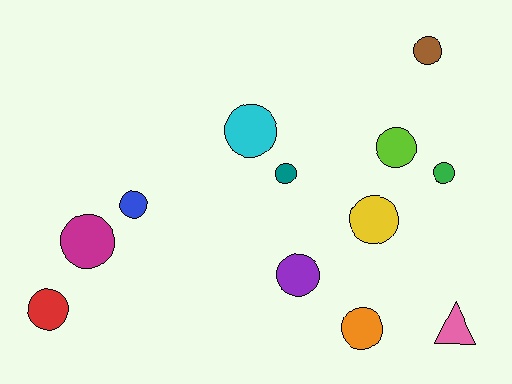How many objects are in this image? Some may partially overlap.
There are 12 objects.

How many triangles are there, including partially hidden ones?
There is 1 triangle.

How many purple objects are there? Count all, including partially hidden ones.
There is 1 purple object.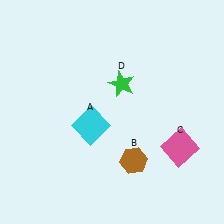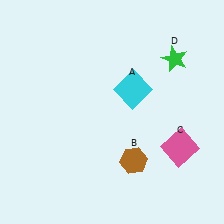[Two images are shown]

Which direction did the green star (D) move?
The green star (D) moved right.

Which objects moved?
The objects that moved are: the cyan square (A), the green star (D).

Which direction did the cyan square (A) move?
The cyan square (A) moved right.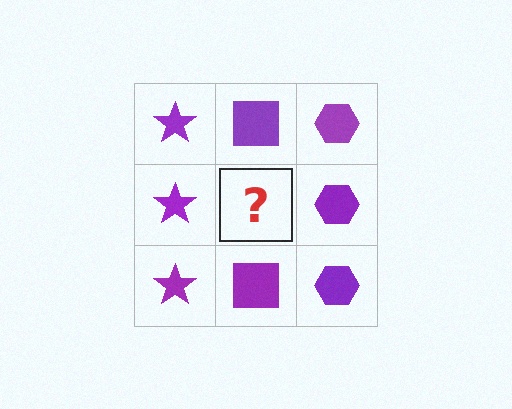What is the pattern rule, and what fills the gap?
The rule is that each column has a consistent shape. The gap should be filled with a purple square.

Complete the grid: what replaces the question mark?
The question mark should be replaced with a purple square.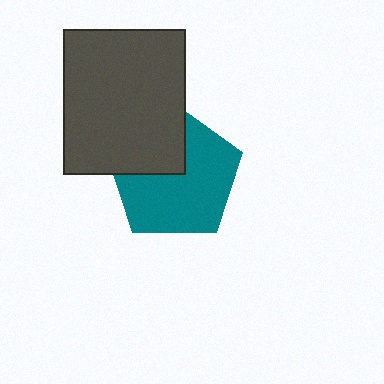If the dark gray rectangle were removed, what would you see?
You would see the complete teal pentagon.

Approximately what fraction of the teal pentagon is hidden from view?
Roughly 32% of the teal pentagon is hidden behind the dark gray rectangle.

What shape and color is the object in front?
The object in front is a dark gray rectangle.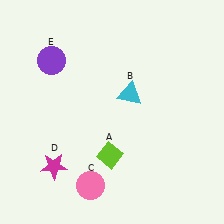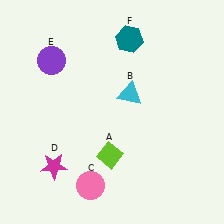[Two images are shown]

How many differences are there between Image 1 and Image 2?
There is 1 difference between the two images.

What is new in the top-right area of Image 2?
A teal hexagon (F) was added in the top-right area of Image 2.